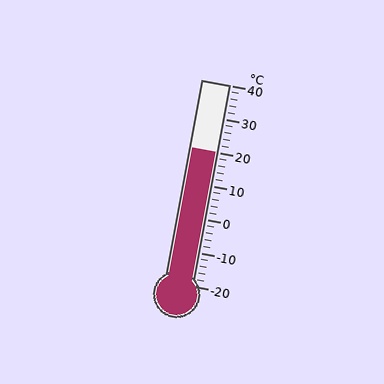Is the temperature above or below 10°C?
The temperature is above 10°C.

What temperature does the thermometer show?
The thermometer shows approximately 20°C.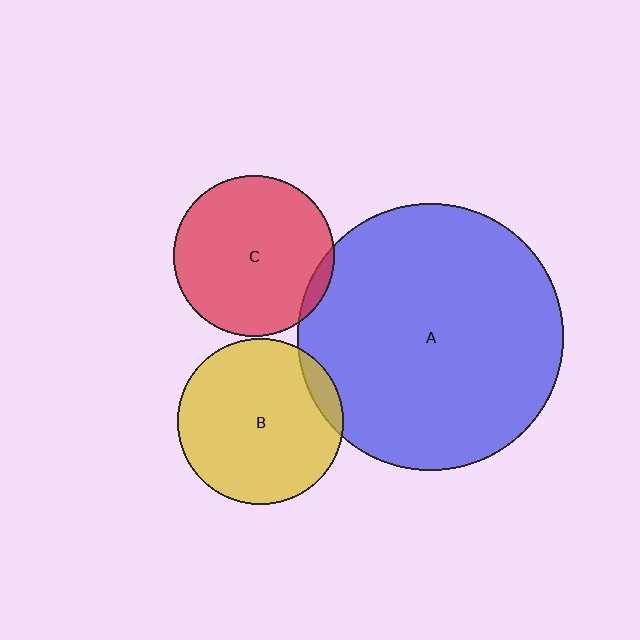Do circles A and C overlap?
Yes.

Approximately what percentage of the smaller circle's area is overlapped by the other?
Approximately 5%.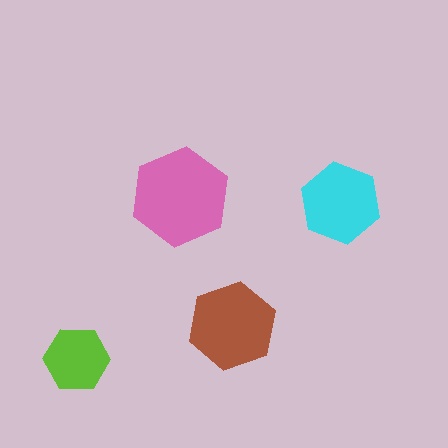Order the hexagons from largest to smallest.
the pink one, the brown one, the cyan one, the lime one.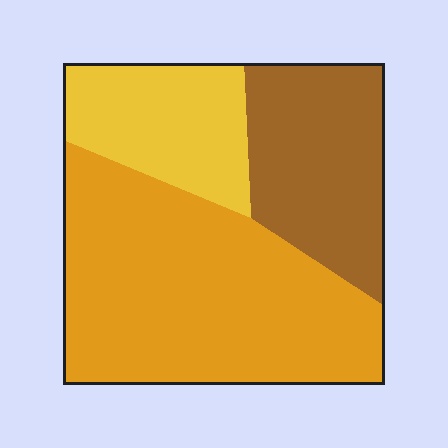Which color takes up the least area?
Yellow, at roughly 20%.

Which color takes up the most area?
Orange, at roughly 55%.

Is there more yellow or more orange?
Orange.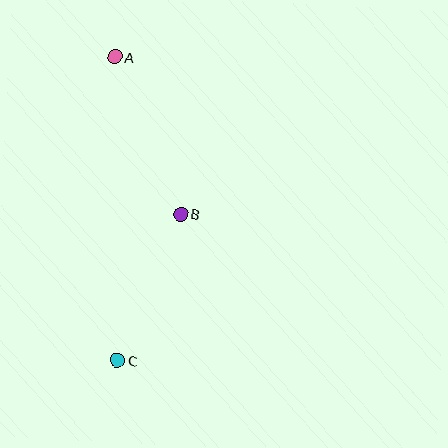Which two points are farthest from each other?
Points A and C are farthest from each other.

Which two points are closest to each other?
Points B and C are closest to each other.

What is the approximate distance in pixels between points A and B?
The distance between A and B is approximately 170 pixels.